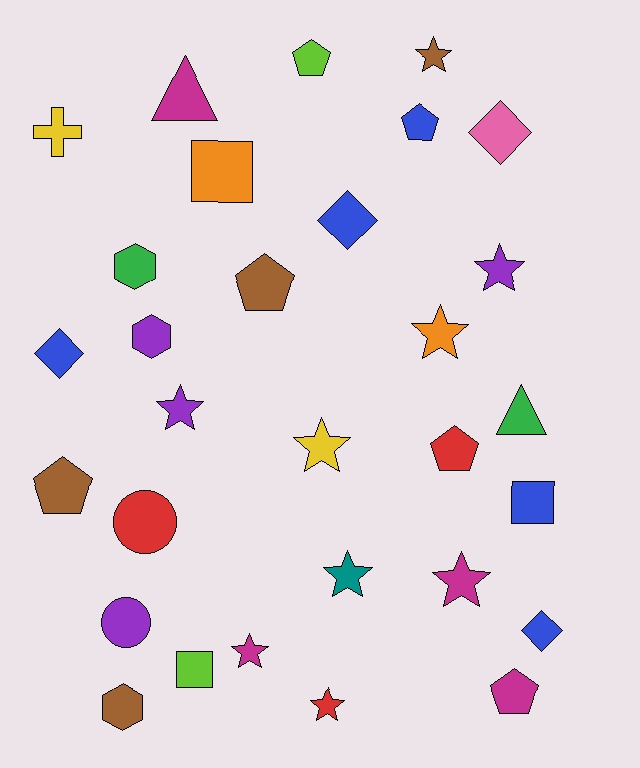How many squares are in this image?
There are 3 squares.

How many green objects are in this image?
There are 2 green objects.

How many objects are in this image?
There are 30 objects.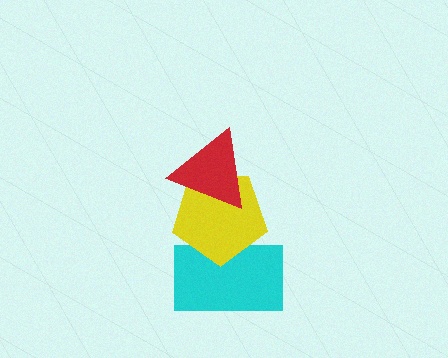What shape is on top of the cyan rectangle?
The yellow pentagon is on top of the cyan rectangle.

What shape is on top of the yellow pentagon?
The red triangle is on top of the yellow pentagon.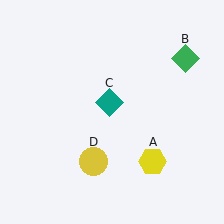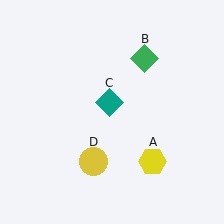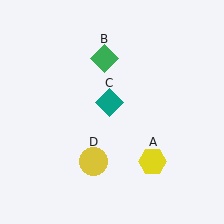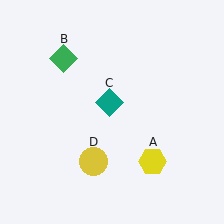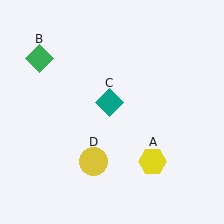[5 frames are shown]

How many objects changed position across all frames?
1 object changed position: green diamond (object B).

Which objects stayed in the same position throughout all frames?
Yellow hexagon (object A) and teal diamond (object C) and yellow circle (object D) remained stationary.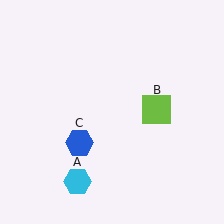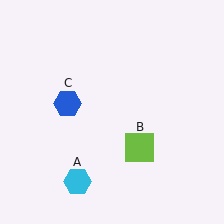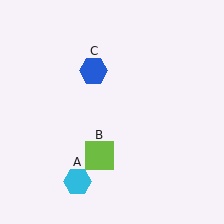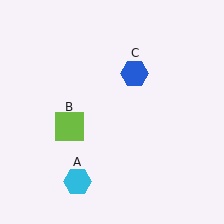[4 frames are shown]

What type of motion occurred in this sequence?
The lime square (object B), blue hexagon (object C) rotated clockwise around the center of the scene.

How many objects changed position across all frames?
2 objects changed position: lime square (object B), blue hexagon (object C).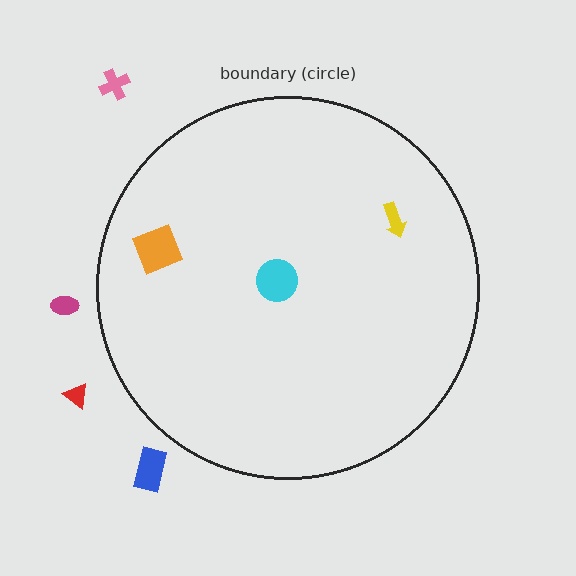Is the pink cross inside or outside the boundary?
Outside.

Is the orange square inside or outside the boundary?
Inside.